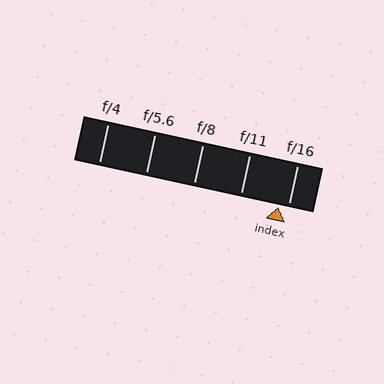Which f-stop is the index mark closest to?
The index mark is closest to f/16.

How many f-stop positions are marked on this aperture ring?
There are 5 f-stop positions marked.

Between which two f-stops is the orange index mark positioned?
The index mark is between f/11 and f/16.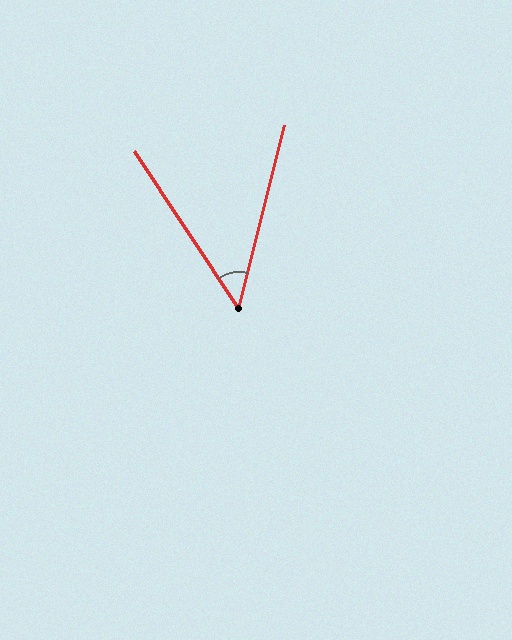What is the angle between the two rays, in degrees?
Approximately 48 degrees.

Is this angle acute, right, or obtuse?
It is acute.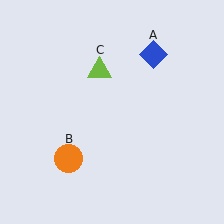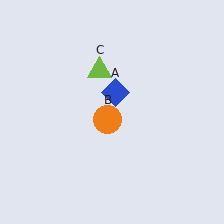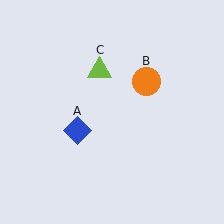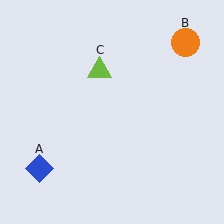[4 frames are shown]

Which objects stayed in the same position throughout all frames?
Lime triangle (object C) remained stationary.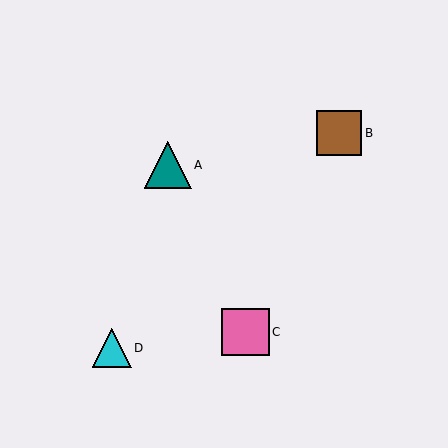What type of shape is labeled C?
Shape C is a pink square.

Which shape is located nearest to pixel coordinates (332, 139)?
The brown square (labeled B) at (339, 133) is nearest to that location.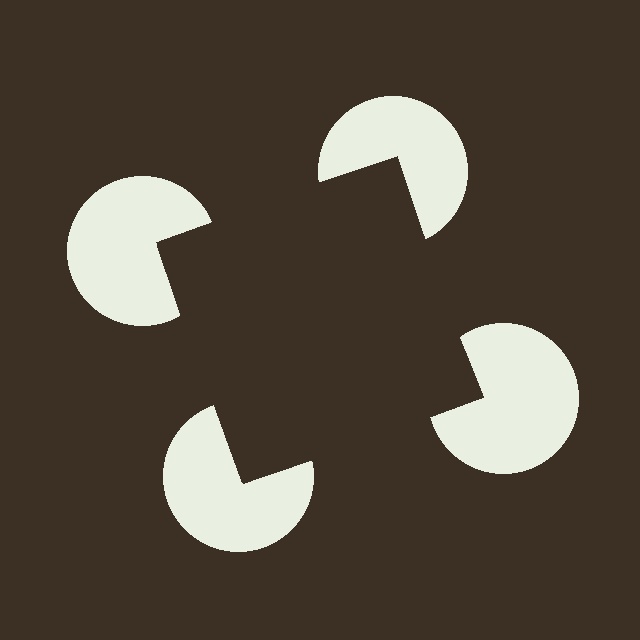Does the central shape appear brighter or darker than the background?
It typically appears slightly darker than the background, even though no actual brightness change is drawn.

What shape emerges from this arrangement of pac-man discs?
An illusory square — its edges are inferred from the aligned wedge cuts in the pac-man discs, not physically drawn.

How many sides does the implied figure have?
4 sides.